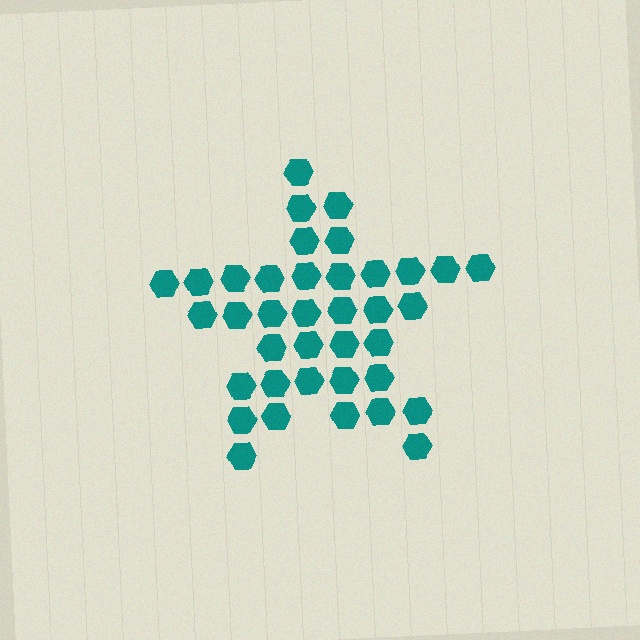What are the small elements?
The small elements are hexagons.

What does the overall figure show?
The overall figure shows a star.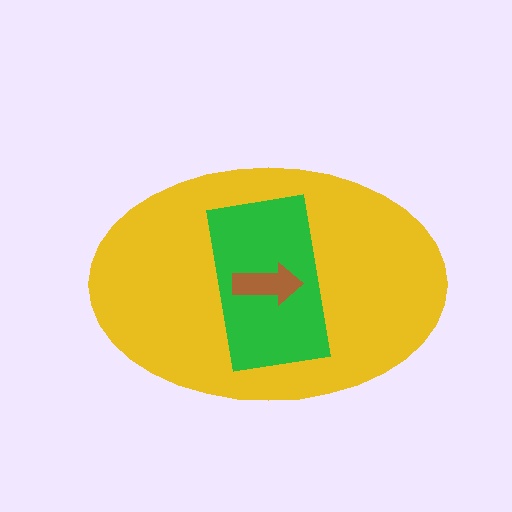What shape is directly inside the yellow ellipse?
The green rectangle.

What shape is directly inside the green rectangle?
The brown arrow.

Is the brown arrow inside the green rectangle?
Yes.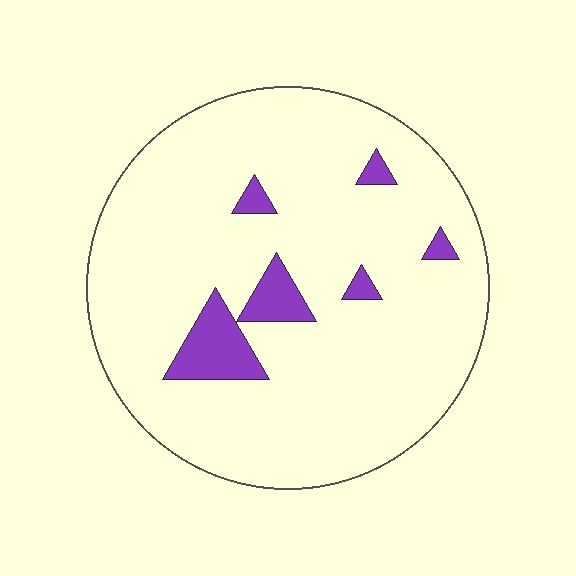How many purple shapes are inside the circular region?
6.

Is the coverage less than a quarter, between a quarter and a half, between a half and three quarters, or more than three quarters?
Less than a quarter.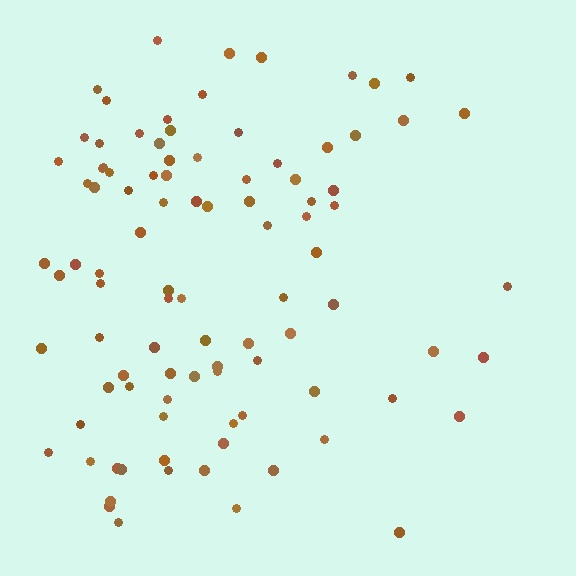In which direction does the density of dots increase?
From right to left, with the left side densest.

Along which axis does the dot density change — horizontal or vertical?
Horizontal.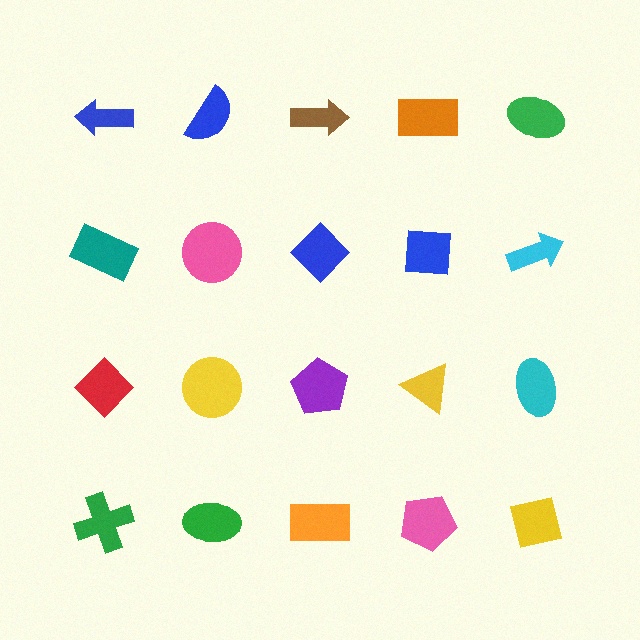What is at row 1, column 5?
A green ellipse.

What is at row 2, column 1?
A teal rectangle.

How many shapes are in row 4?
5 shapes.